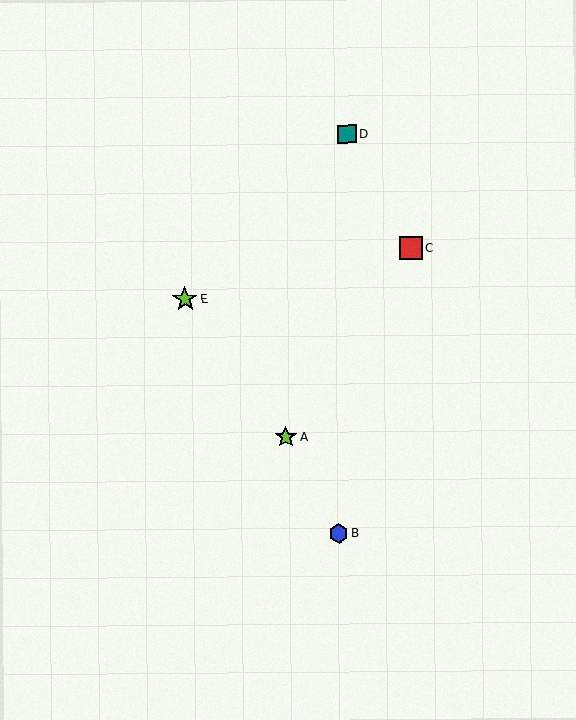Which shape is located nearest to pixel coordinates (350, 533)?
The blue hexagon (labeled B) at (339, 533) is nearest to that location.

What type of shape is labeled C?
Shape C is a red square.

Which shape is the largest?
The lime star (labeled E) is the largest.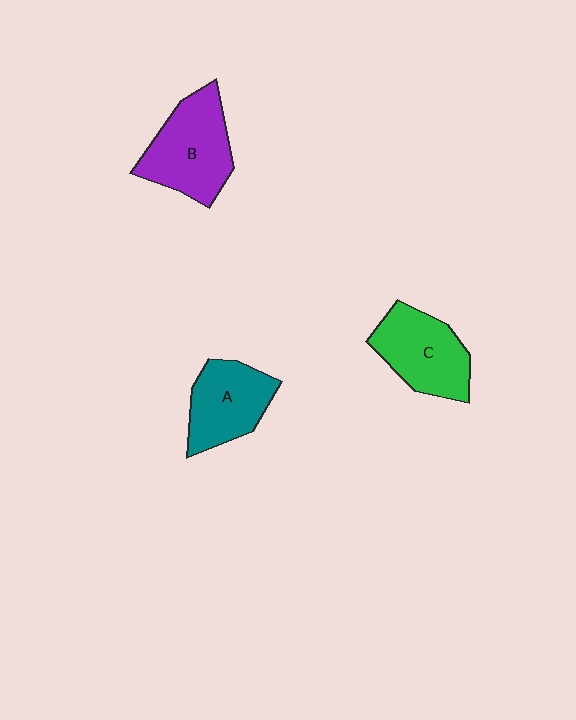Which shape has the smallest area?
Shape A (teal).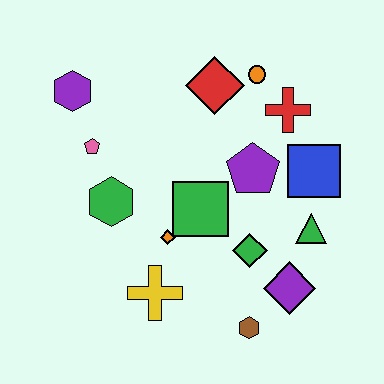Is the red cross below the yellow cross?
No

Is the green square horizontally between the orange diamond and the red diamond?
Yes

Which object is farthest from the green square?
The purple hexagon is farthest from the green square.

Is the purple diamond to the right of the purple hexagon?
Yes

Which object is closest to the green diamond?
The purple diamond is closest to the green diamond.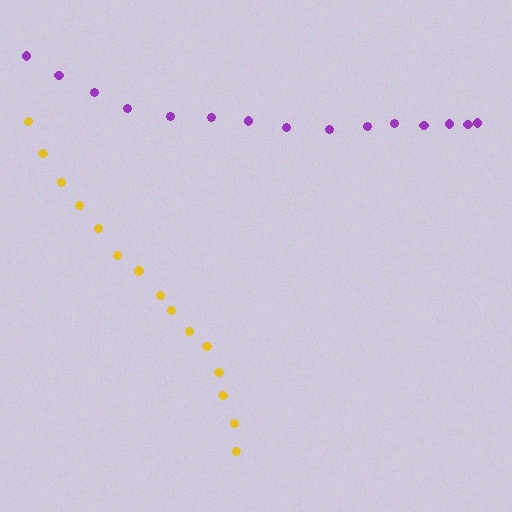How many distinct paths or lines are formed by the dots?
There are 2 distinct paths.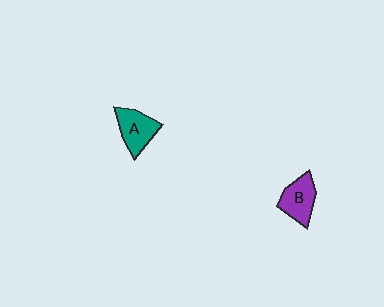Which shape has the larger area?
Shape A (teal).